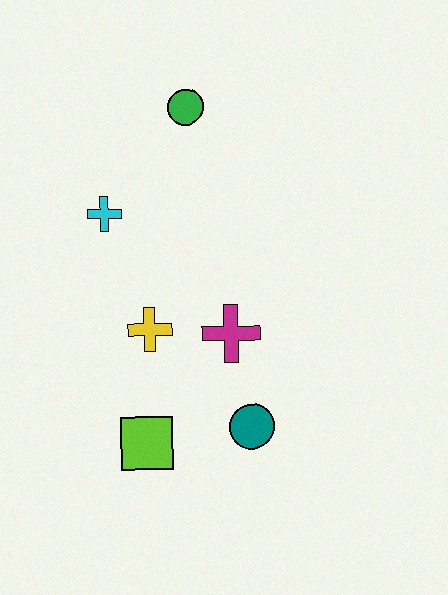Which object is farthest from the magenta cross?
The green circle is farthest from the magenta cross.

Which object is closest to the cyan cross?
The yellow cross is closest to the cyan cross.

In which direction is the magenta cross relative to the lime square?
The magenta cross is above the lime square.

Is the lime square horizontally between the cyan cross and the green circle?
Yes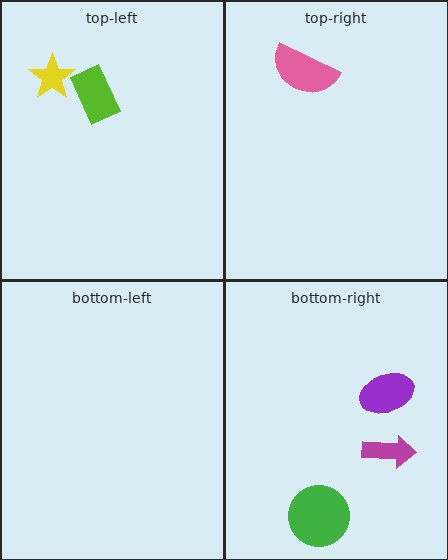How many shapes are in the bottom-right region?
3.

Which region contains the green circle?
The bottom-right region.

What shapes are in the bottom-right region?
The magenta arrow, the green circle, the purple ellipse.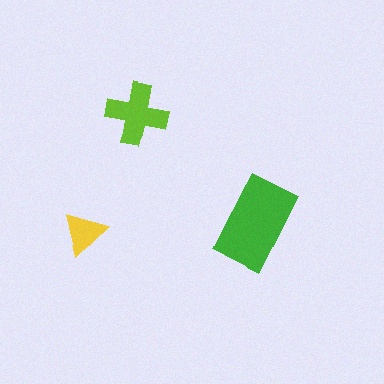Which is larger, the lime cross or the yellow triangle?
The lime cross.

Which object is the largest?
The green rectangle.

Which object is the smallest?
The yellow triangle.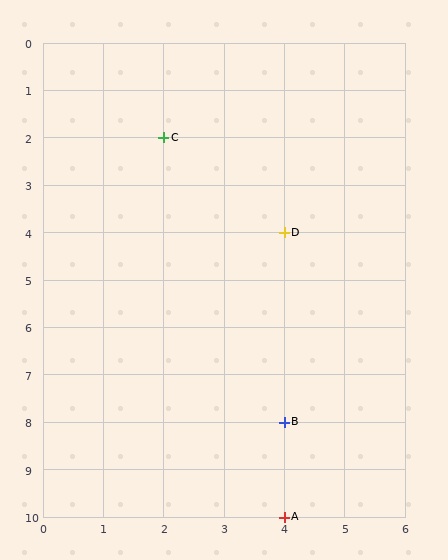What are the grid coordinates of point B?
Point B is at grid coordinates (4, 8).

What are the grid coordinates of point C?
Point C is at grid coordinates (2, 2).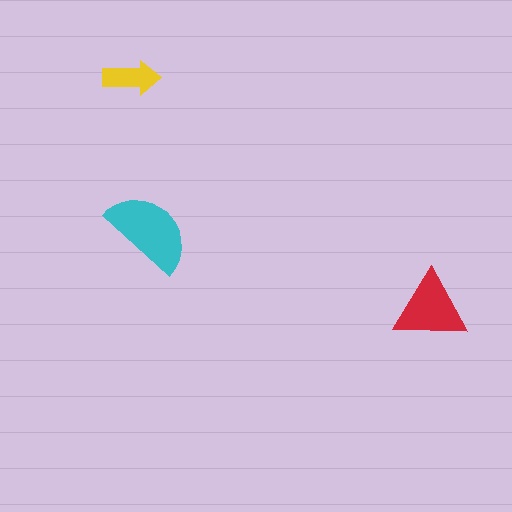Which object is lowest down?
The red triangle is bottommost.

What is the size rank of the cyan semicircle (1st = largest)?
1st.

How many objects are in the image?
There are 3 objects in the image.